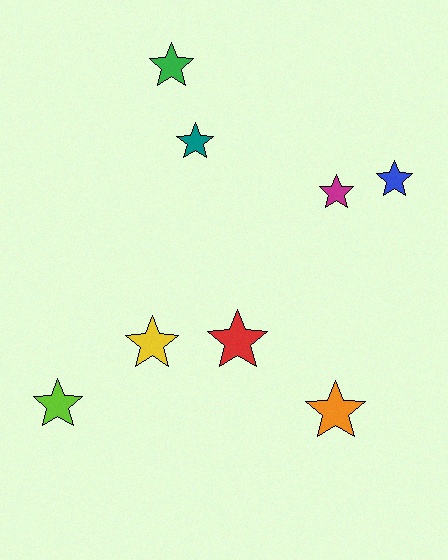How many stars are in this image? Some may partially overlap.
There are 8 stars.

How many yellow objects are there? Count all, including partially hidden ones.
There is 1 yellow object.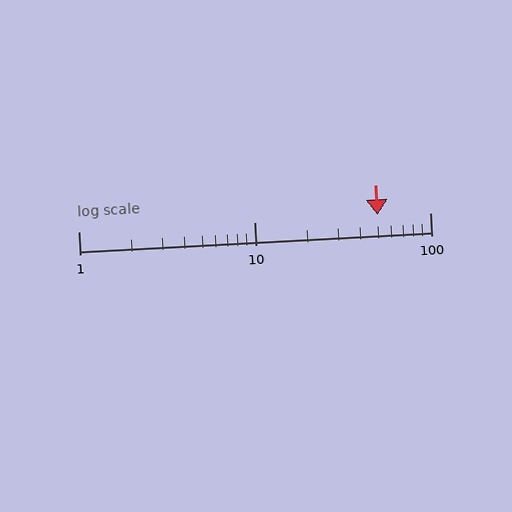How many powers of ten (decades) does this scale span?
The scale spans 2 decades, from 1 to 100.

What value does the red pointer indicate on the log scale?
The pointer indicates approximately 50.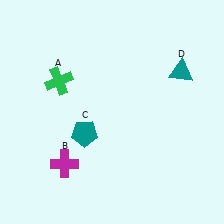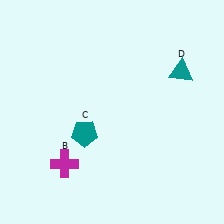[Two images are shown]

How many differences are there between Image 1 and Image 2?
There is 1 difference between the two images.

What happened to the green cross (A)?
The green cross (A) was removed in Image 2. It was in the top-left area of Image 1.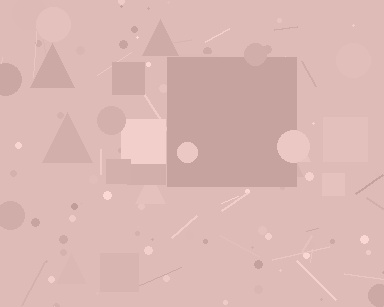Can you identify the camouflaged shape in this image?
The camouflaged shape is a square.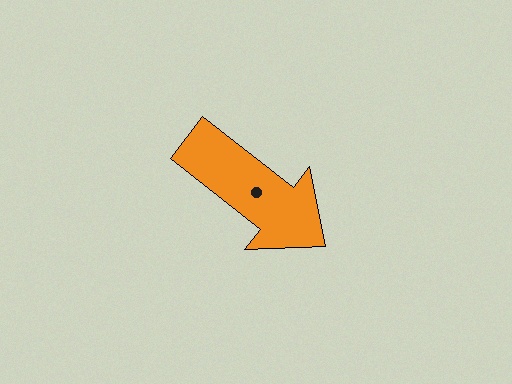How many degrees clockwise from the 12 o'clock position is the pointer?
Approximately 128 degrees.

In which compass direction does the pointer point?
Southeast.